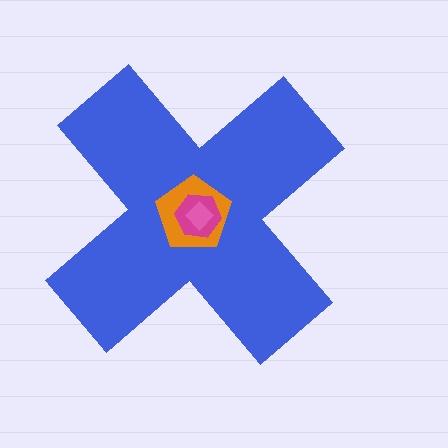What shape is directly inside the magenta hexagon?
The pink diamond.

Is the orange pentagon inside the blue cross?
Yes.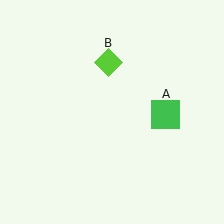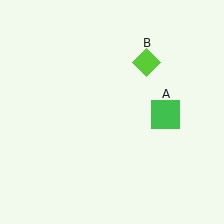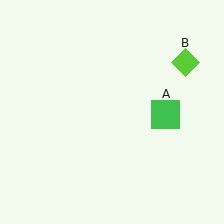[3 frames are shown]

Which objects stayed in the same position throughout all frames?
Green square (object A) remained stationary.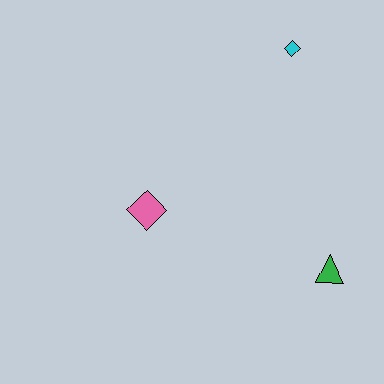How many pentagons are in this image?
There are no pentagons.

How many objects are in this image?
There are 3 objects.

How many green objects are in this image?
There is 1 green object.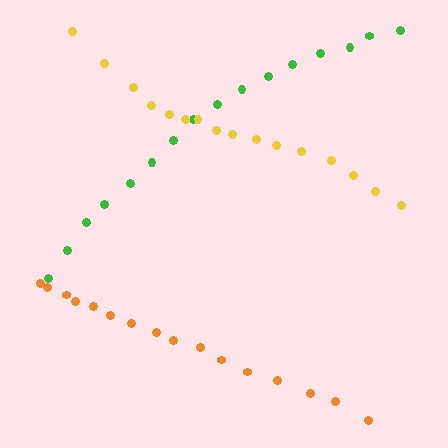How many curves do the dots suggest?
There are 3 distinct paths.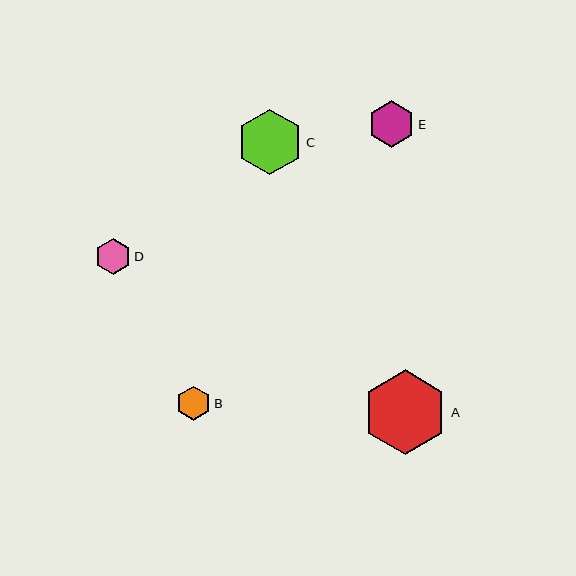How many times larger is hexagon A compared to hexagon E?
Hexagon A is approximately 1.8 times the size of hexagon E.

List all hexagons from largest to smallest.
From largest to smallest: A, C, E, D, B.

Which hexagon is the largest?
Hexagon A is the largest with a size of approximately 85 pixels.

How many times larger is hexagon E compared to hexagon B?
Hexagon E is approximately 1.4 times the size of hexagon B.